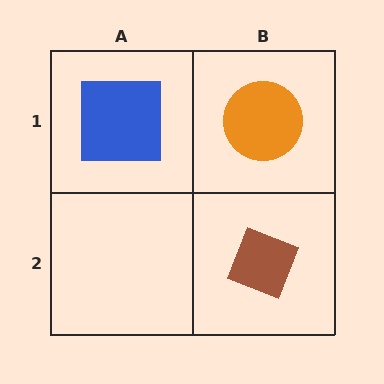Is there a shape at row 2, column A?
No, that cell is empty.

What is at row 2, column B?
A brown diamond.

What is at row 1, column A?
A blue square.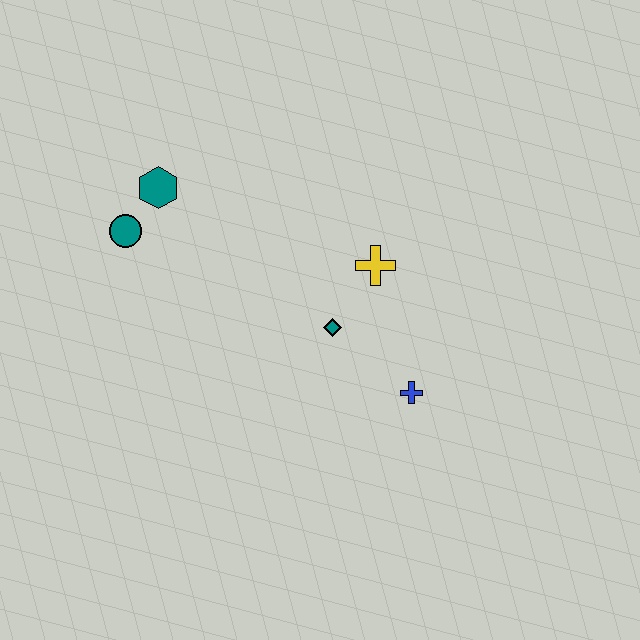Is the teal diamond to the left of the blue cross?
Yes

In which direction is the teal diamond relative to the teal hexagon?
The teal diamond is to the right of the teal hexagon.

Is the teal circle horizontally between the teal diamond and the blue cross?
No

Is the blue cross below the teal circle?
Yes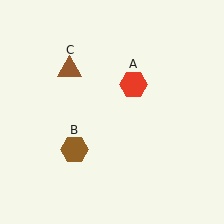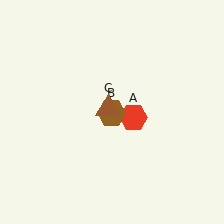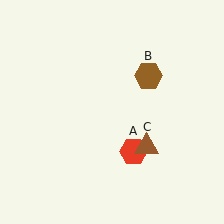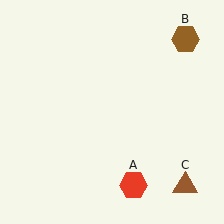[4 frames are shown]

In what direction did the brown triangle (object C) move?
The brown triangle (object C) moved down and to the right.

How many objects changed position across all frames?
3 objects changed position: red hexagon (object A), brown hexagon (object B), brown triangle (object C).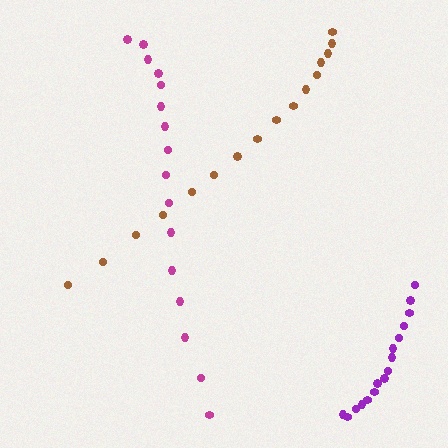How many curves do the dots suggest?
There are 3 distinct paths.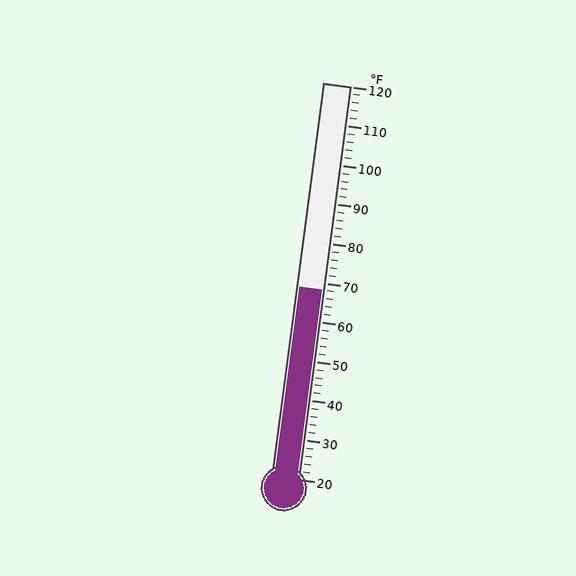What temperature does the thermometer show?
The thermometer shows approximately 68°F.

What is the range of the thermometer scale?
The thermometer scale ranges from 20°F to 120°F.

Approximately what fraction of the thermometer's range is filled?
The thermometer is filled to approximately 50% of its range.